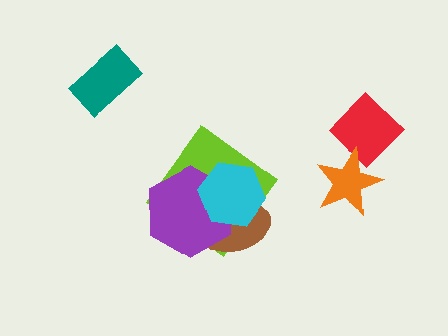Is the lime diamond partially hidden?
Yes, it is partially covered by another shape.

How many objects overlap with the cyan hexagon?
3 objects overlap with the cyan hexagon.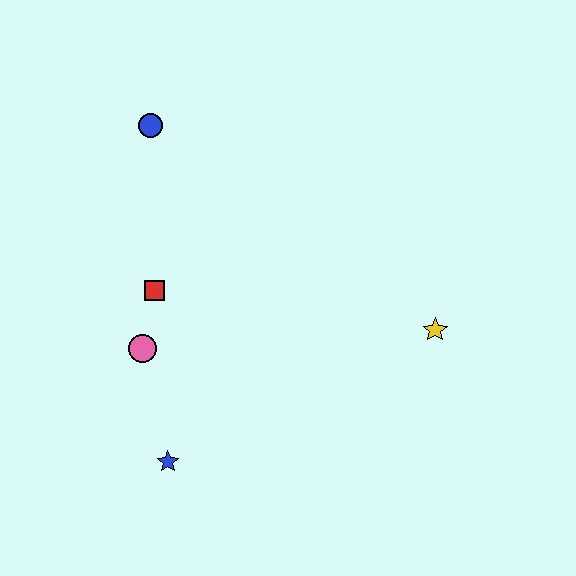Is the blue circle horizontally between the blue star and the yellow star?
No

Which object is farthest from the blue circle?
The yellow star is farthest from the blue circle.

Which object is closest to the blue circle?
The red square is closest to the blue circle.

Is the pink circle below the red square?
Yes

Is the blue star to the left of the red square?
No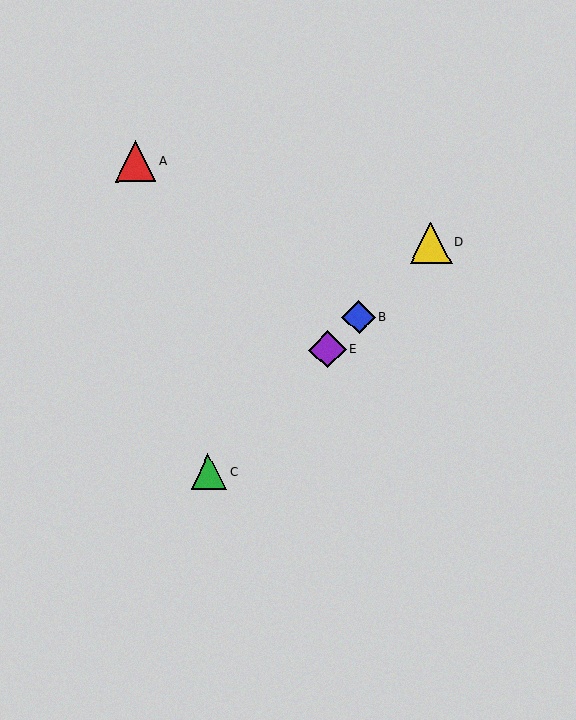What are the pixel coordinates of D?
Object D is at (431, 243).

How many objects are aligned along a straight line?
4 objects (B, C, D, E) are aligned along a straight line.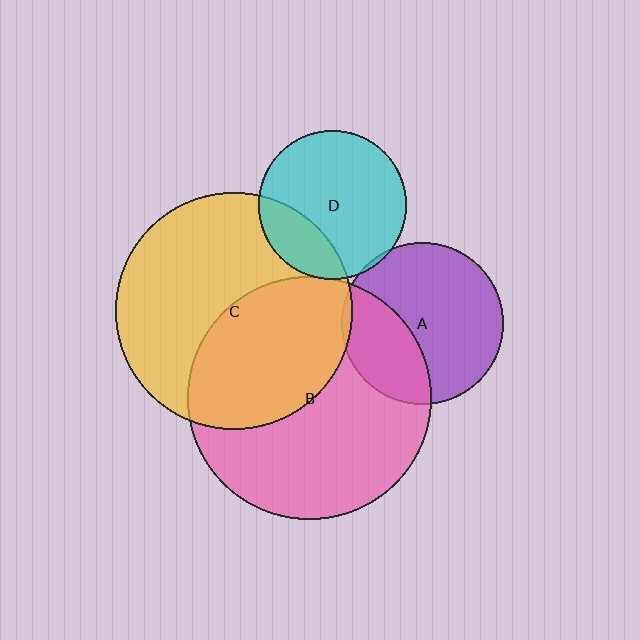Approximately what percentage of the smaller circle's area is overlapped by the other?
Approximately 25%.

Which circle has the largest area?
Circle B (pink).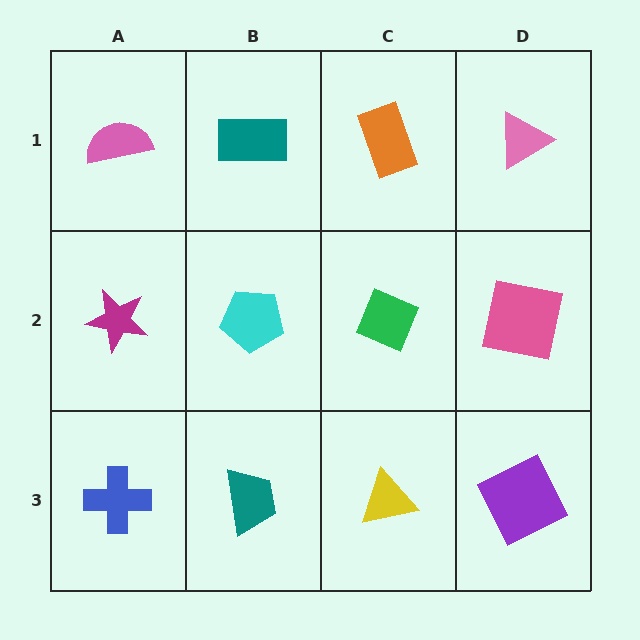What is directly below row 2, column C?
A yellow triangle.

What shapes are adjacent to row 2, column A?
A pink semicircle (row 1, column A), a blue cross (row 3, column A), a cyan pentagon (row 2, column B).